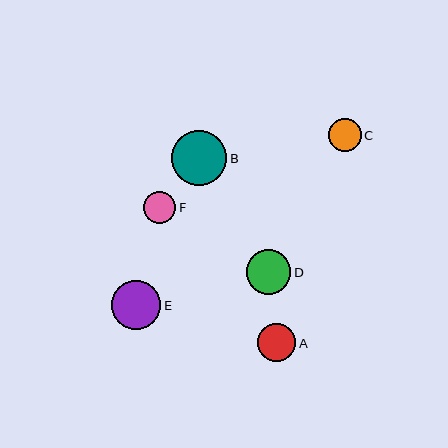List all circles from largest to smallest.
From largest to smallest: B, E, D, A, C, F.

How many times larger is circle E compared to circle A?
Circle E is approximately 1.3 times the size of circle A.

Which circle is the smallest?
Circle F is the smallest with a size of approximately 32 pixels.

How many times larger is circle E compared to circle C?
Circle E is approximately 1.5 times the size of circle C.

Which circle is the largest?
Circle B is the largest with a size of approximately 55 pixels.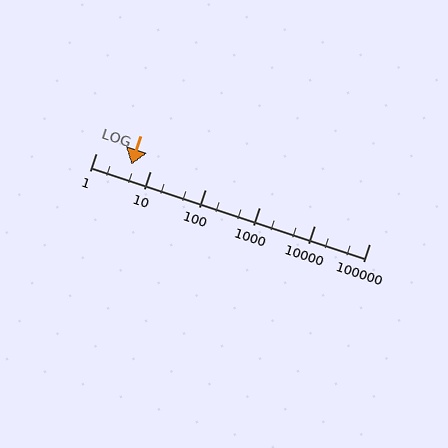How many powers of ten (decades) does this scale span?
The scale spans 5 decades, from 1 to 100000.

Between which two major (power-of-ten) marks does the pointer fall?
The pointer is between 1 and 10.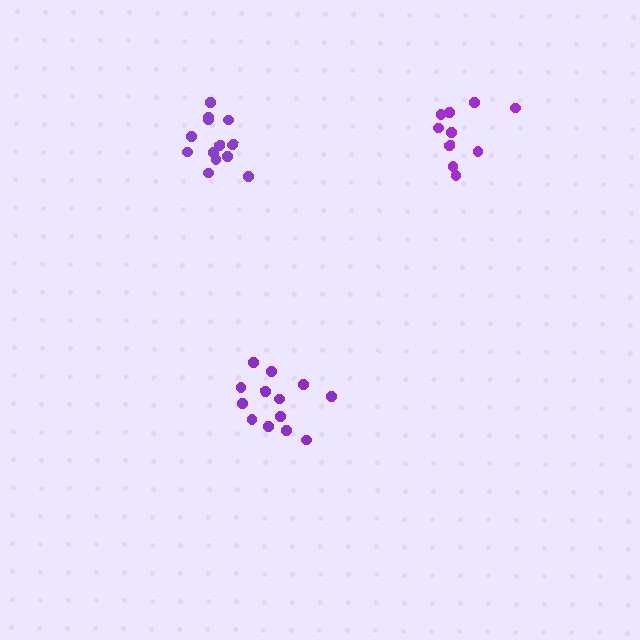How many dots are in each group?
Group 1: 13 dots, Group 2: 13 dots, Group 3: 10 dots (36 total).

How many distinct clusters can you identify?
There are 3 distinct clusters.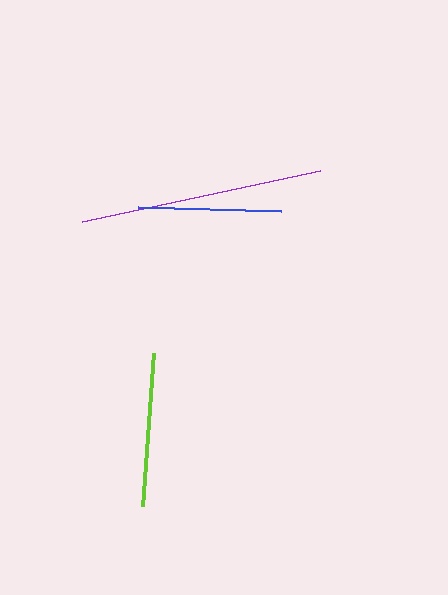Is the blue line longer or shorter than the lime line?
The lime line is longer than the blue line.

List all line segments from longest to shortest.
From longest to shortest: purple, lime, blue.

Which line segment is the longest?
The purple line is the longest at approximately 244 pixels.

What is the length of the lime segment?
The lime segment is approximately 153 pixels long.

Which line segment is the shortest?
The blue line is the shortest at approximately 143 pixels.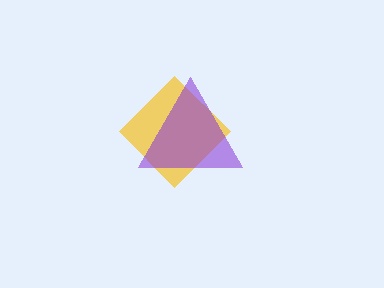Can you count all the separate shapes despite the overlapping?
Yes, there are 2 separate shapes.